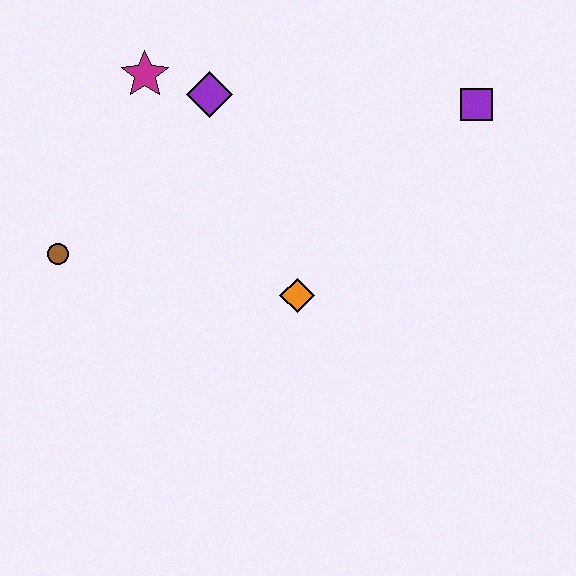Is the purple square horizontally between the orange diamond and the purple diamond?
No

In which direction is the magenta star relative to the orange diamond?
The magenta star is above the orange diamond.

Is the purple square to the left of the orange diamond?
No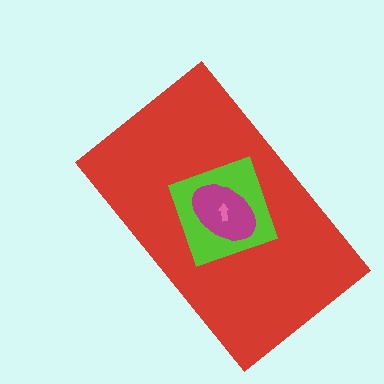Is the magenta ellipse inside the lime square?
Yes.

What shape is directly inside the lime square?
The magenta ellipse.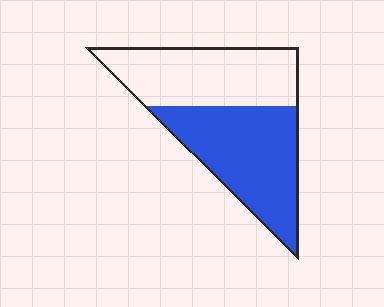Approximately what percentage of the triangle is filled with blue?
Approximately 50%.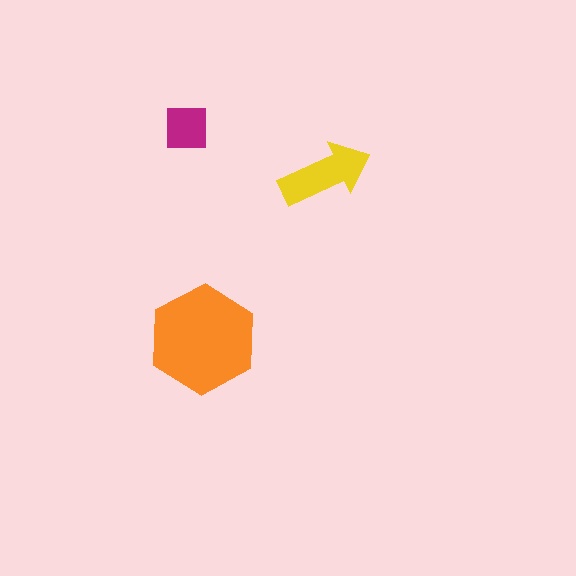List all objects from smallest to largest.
The magenta square, the yellow arrow, the orange hexagon.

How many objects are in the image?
There are 3 objects in the image.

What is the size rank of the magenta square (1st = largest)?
3rd.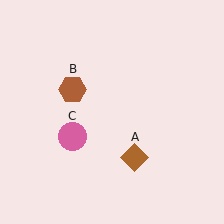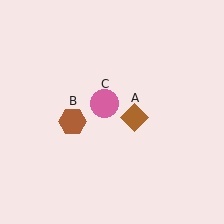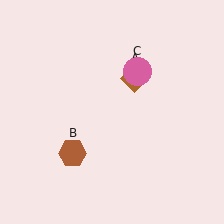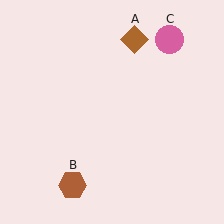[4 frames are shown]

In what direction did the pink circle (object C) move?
The pink circle (object C) moved up and to the right.